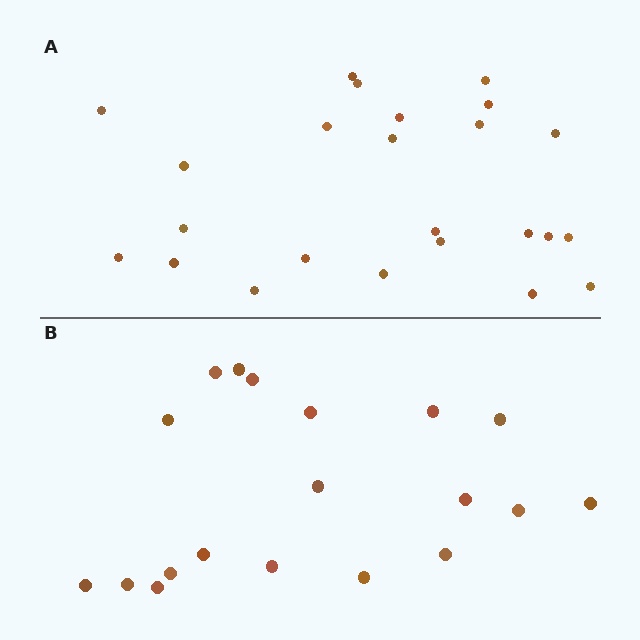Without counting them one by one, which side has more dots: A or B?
Region A (the top region) has more dots.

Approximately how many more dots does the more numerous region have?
Region A has about 5 more dots than region B.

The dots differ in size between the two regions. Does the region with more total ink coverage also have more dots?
No. Region B has more total ink coverage because its dots are larger, but region A actually contains more individual dots. Total area can be misleading — the number of items is what matters here.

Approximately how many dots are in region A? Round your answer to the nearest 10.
About 20 dots. (The exact count is 24, which rounds to 20.)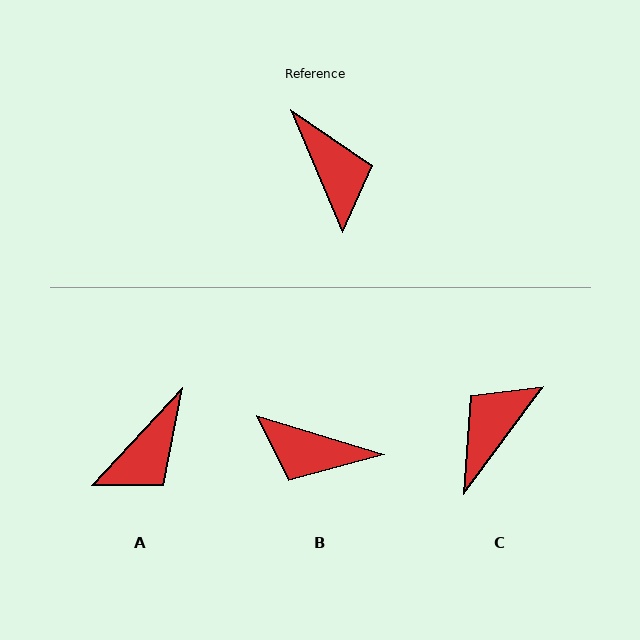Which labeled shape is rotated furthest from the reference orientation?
B, about 130 degrees away.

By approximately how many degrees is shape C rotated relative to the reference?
Approximately 121 degrees counter-clockwise.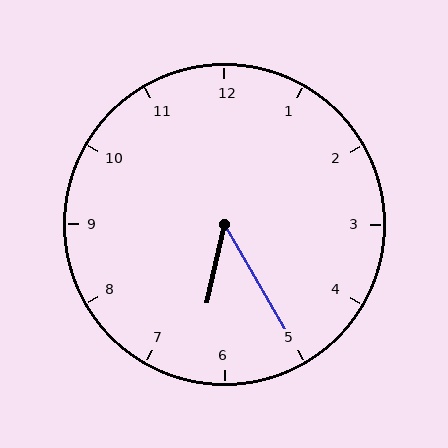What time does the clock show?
6:25.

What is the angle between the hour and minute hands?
Approximately 42 degrees.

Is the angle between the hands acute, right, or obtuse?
It is acute.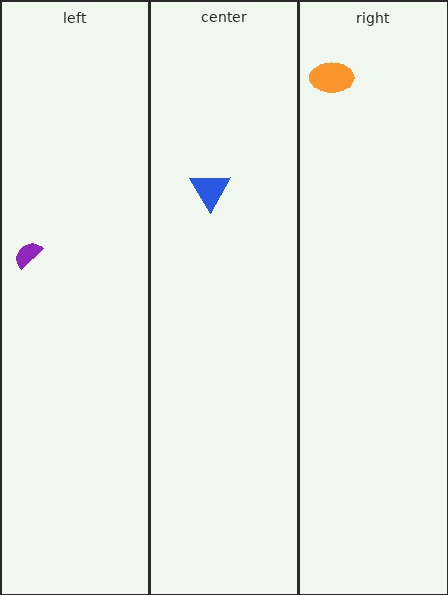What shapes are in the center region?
The blue triangle.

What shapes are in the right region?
The orange ellipse.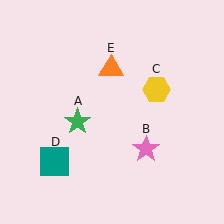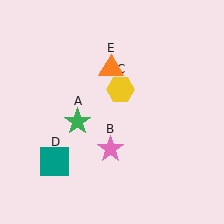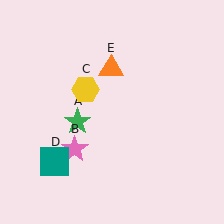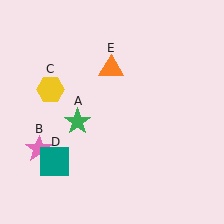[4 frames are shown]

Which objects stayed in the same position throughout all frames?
Green star (object A) and teal square (object D) and orange triangle (object E) remained stationary.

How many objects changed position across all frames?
2 objects changed position: pink star (object B), yellow hexagon (object C).